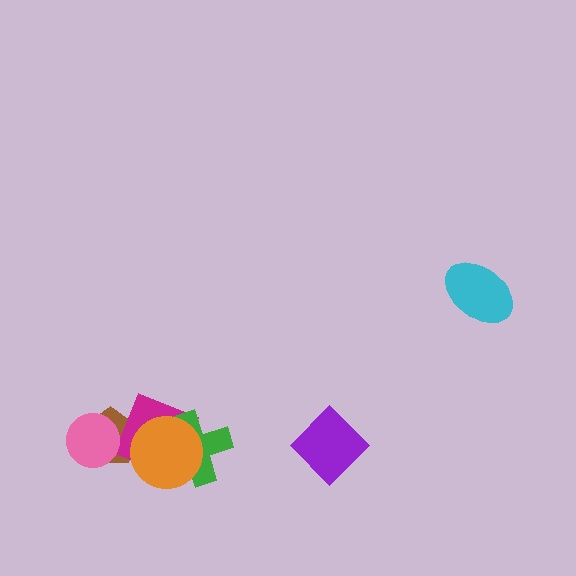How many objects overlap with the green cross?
2 objects overlap with the green cross.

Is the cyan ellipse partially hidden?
No, no other shape covers it.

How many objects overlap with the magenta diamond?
4 objects overlap with the magenta diamond.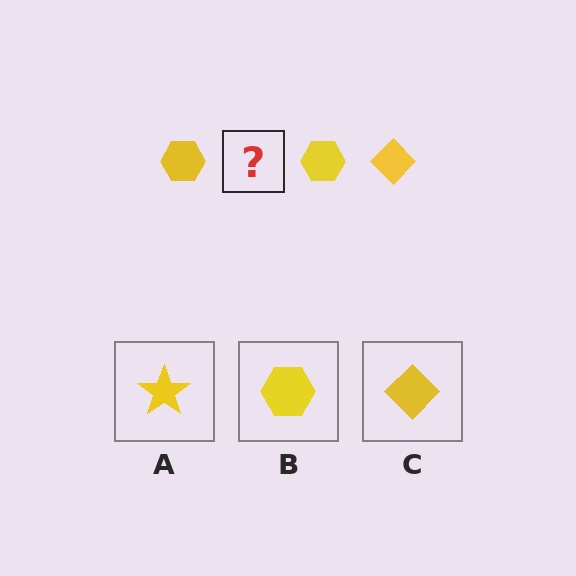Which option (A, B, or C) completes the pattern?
C.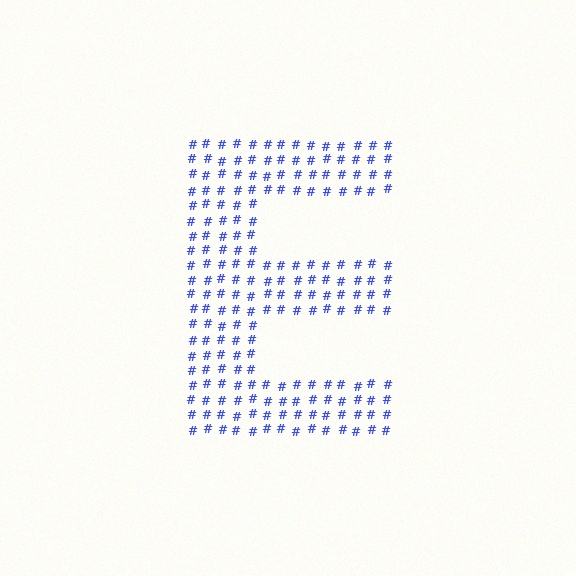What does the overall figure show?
The overall figure shows the letter E.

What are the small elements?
The small elements are hash symbols.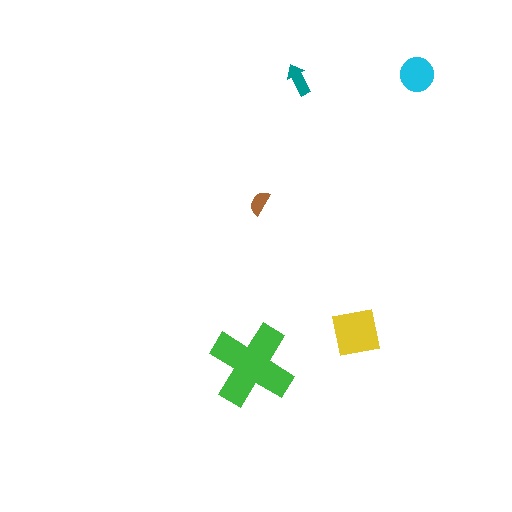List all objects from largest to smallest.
The green cross, the yellow square, the cyan circle, the teal arrow, the brown semicircle.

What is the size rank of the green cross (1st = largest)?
1st.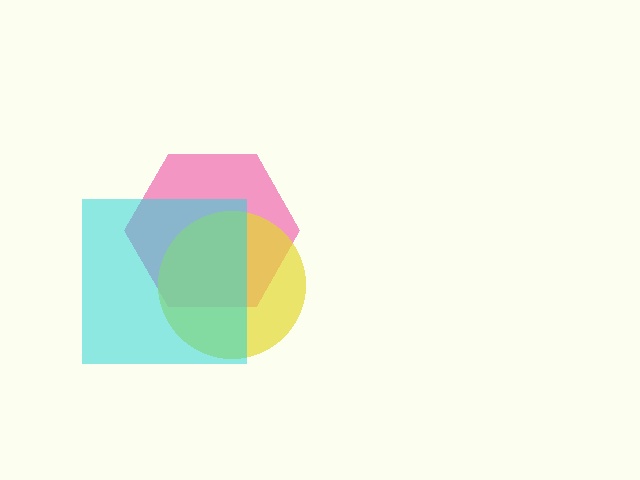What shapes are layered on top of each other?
The layered shapes are: a pink hexagon, a yellow circle, a cyan square.